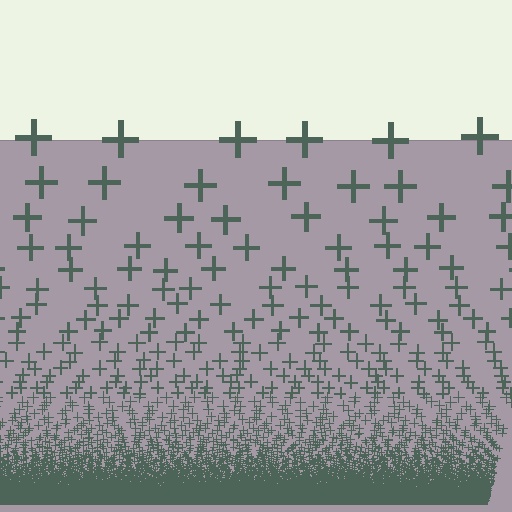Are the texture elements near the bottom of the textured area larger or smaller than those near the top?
Smaller. The gradient is inverted — elements near the bottom are smaller and denser.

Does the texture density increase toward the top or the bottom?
Density increases toward the bottom.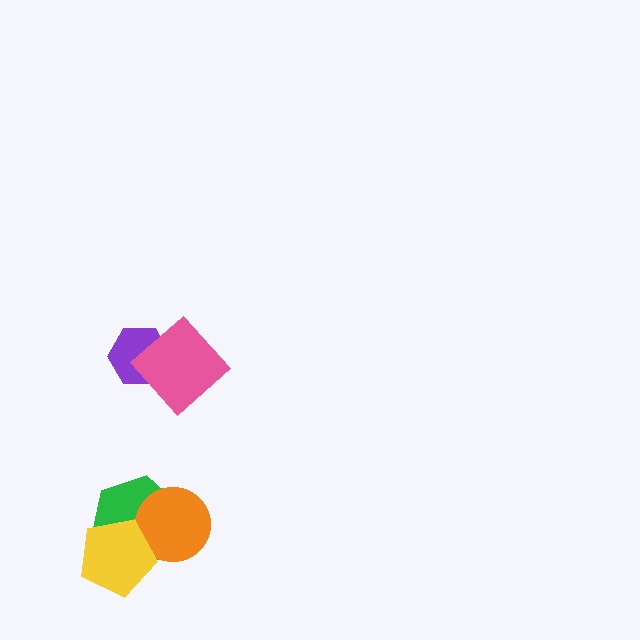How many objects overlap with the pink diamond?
1 object overlaps with the pink diamond.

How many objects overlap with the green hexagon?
2 objects overlap with the green hexagon.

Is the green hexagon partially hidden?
Yes, it is partially covered by another shape.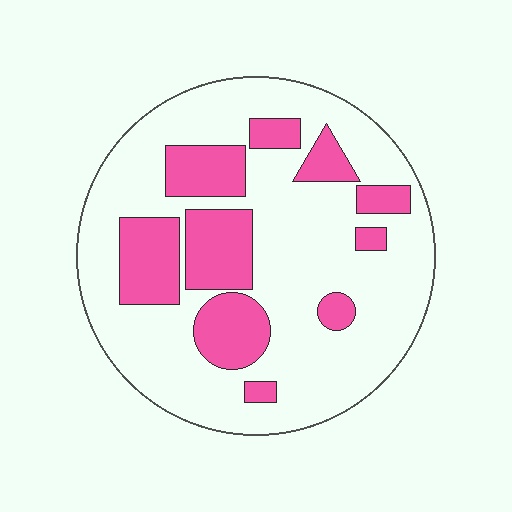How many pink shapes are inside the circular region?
10.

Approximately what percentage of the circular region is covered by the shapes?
Approximately 25%.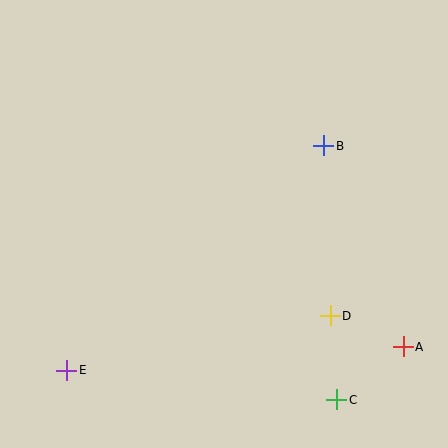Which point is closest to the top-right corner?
Point B is closest to the top-right corner.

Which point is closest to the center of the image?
Point B at (324, 146) is closest to the center.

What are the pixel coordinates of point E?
Point E is at (67, 370).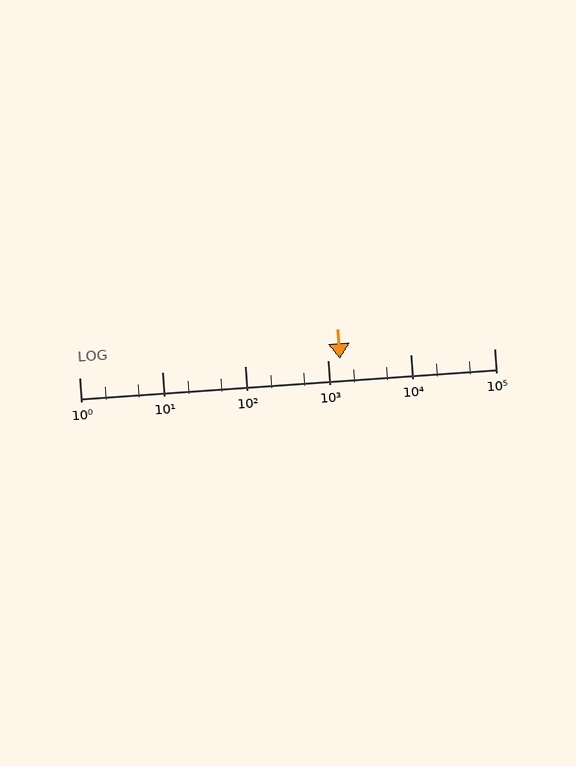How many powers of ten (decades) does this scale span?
The scale spans 5 decades, from 1 to 100000.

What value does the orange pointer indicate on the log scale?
The pointer indicates approximately 1400.